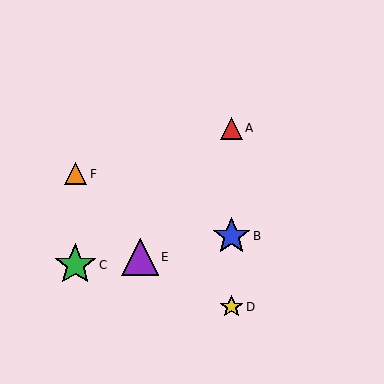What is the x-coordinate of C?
Object C is at x≈75.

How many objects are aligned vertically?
3 objects (A, B, D) are aligned vertically.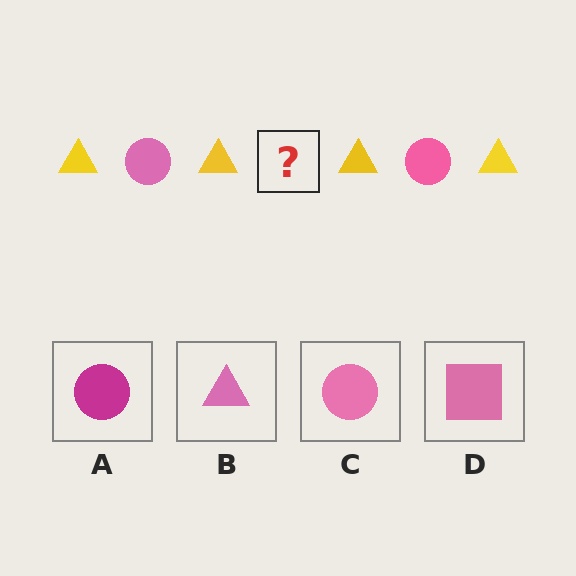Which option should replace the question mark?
Option C.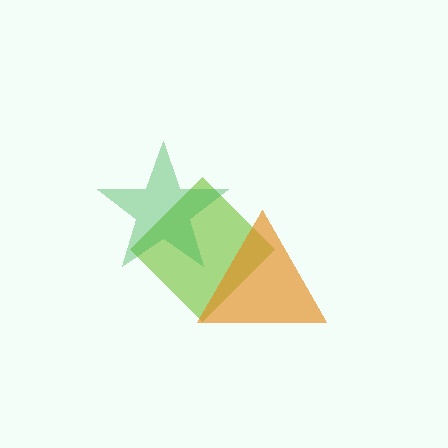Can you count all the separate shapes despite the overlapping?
Yes, there are 3 separate shapes.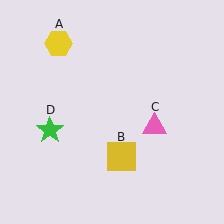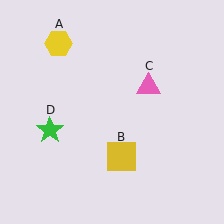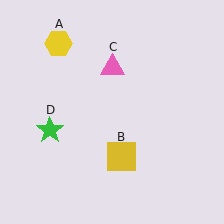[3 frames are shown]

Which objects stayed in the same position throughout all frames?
Yellow hexagon (object A) and yellow square (object B) and green star (object D) remained stationary.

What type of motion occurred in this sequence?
The pink triangle (object C) rotated counterclockwise around the center of the scene.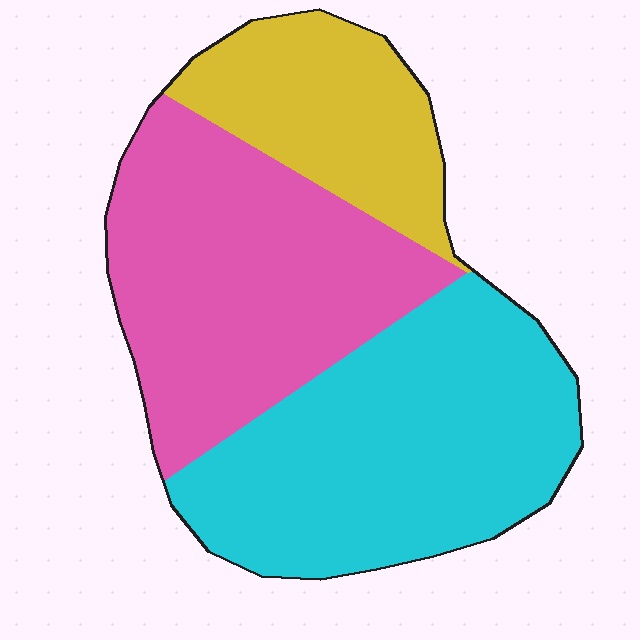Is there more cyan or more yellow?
Cyan.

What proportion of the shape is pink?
Pink covers around 40% of the shape.